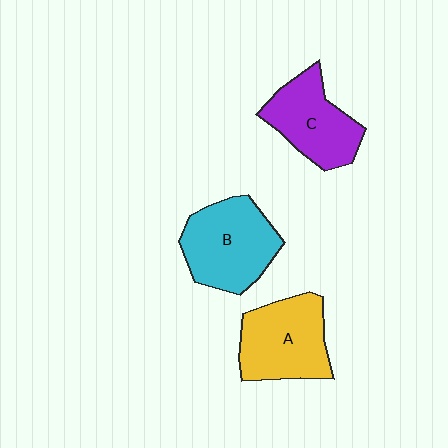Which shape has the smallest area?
Shape C (purple).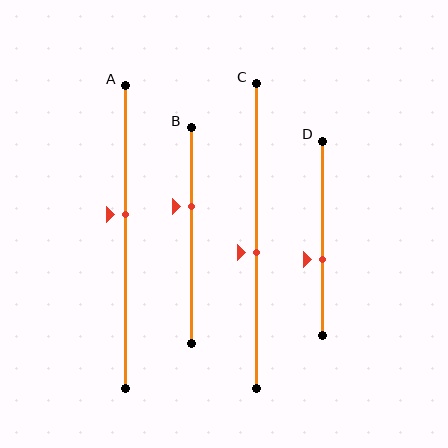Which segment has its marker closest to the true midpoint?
Segment C has its marker closest to the true midpoint.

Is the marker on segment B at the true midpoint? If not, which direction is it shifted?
No, the marker on segment B is shifted upward by about 14% of the segment length.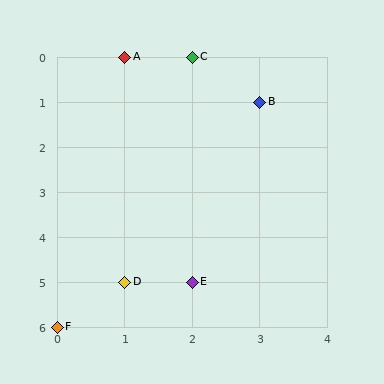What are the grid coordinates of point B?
Point B is at grid coordinates (3, 1).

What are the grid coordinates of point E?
Point E is at grid coordinates (2, 5).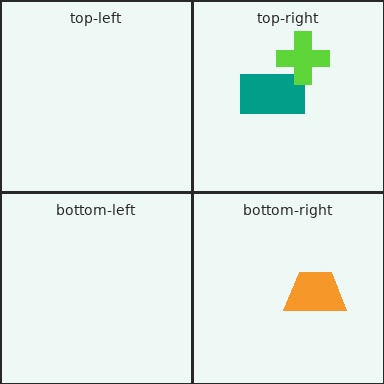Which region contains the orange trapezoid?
The bottom-right region.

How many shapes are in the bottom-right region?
1.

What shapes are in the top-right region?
The teal rectangle, the lime cross.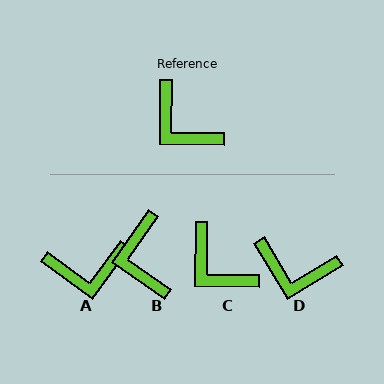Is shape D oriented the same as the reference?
No, it is off by about 31 degrees.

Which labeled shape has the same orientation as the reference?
C.